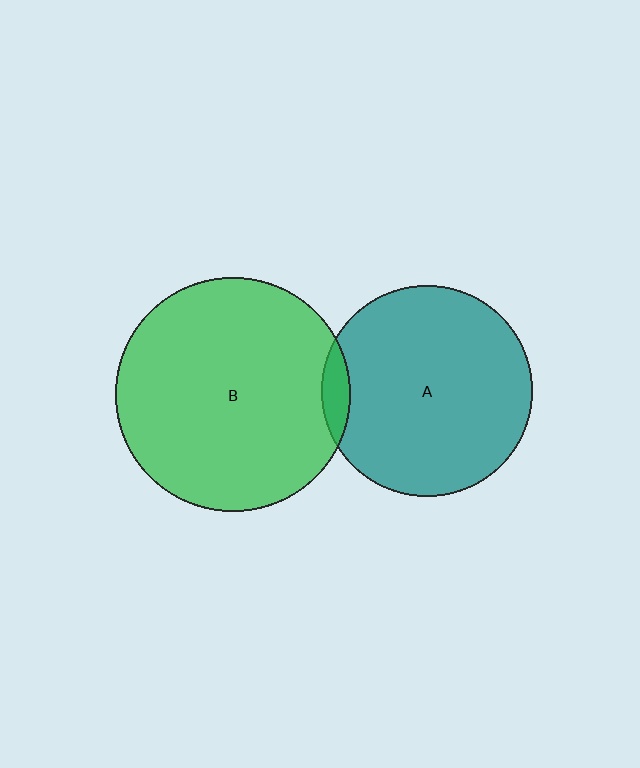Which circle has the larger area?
Circle B (green).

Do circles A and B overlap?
Yes.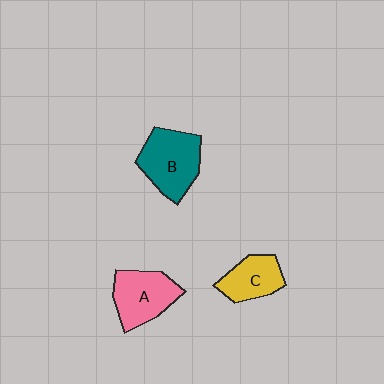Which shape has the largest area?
Shape B (teal).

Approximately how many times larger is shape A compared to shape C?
Approximately 1.3 times.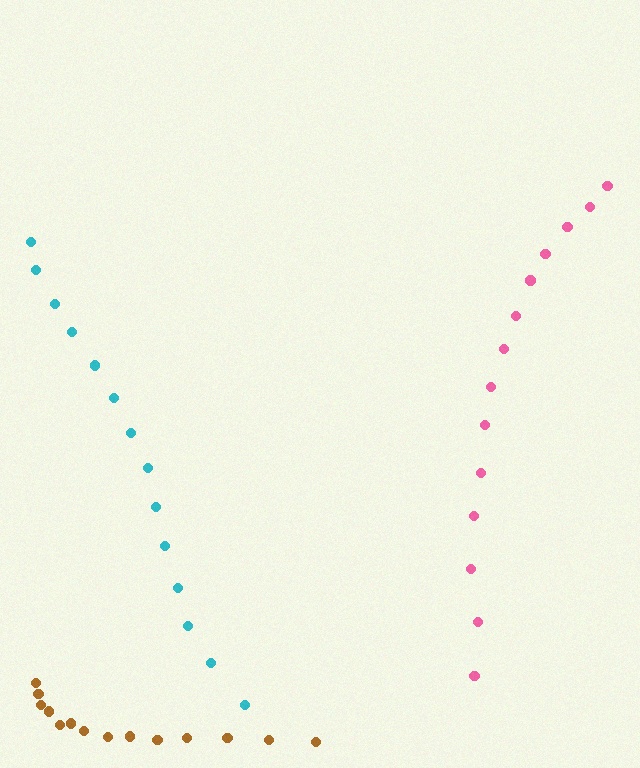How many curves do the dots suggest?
There are 3 distinct paths.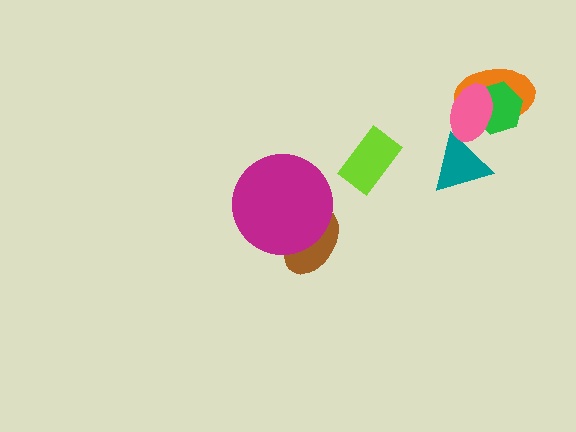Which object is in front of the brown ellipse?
The magenta circle is in front of the brown ellipse.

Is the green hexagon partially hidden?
Yes, it is partially covered by another shape.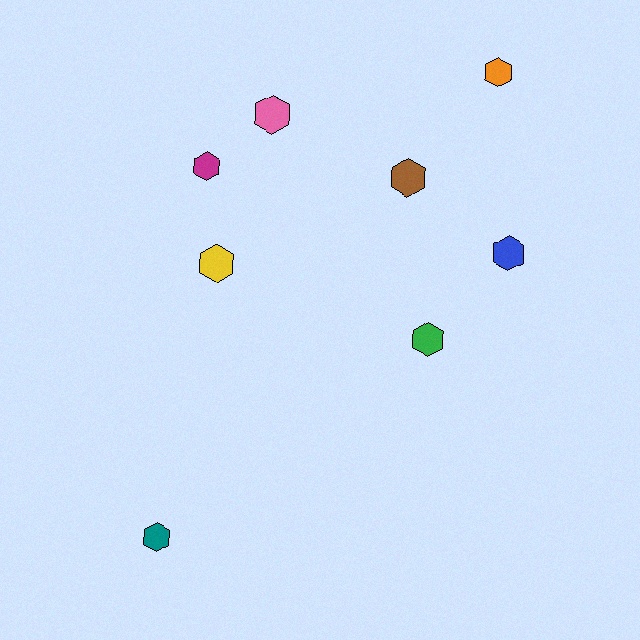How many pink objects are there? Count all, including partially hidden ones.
There is 1 pink object.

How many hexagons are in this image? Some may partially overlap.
There are 8 hexagons.